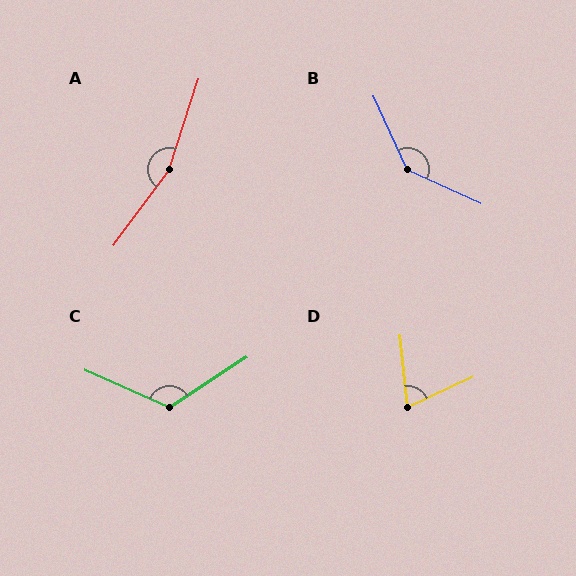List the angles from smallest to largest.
D (72°), C (123°), B (139°), A (162°).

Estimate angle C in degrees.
Approximately 123 degrees.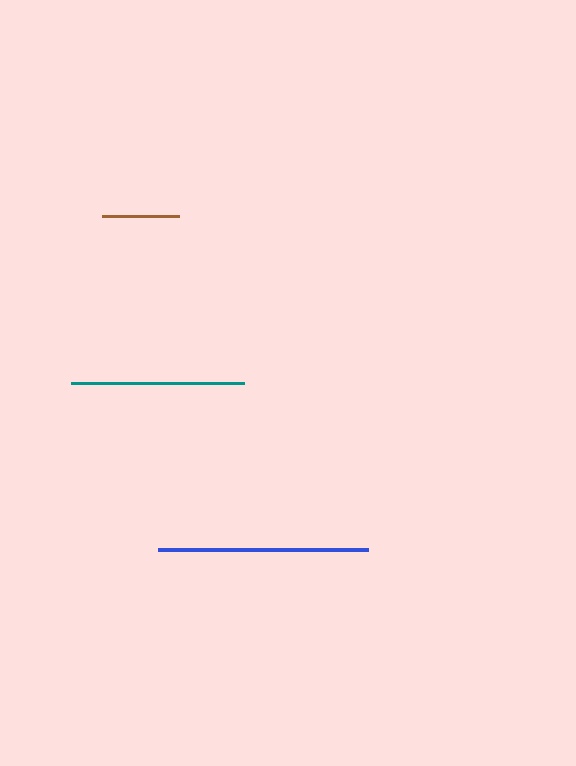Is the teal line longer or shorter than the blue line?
The blue line is longer than the teal line.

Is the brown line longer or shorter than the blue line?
The blue line is longer than the brown line.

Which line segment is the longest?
The blue line is the longest at approximately 210 pixels.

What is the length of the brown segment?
The brown segment is approximately 77 pixels long.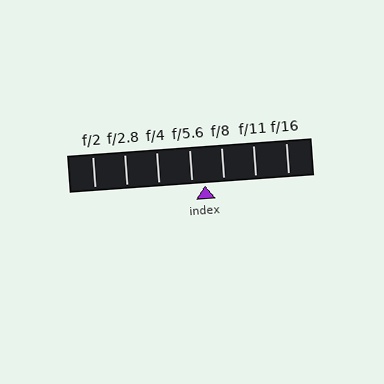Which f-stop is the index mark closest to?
The index mark is closest to f/5.6.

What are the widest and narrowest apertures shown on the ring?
The widest aperture shown is f/2 and the narrowest is f/16.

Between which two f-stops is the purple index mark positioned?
The index mark is between f/5.6 and f/8.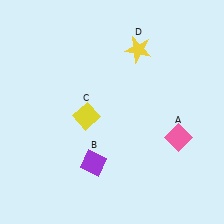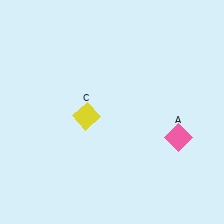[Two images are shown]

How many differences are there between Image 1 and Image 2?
There are 2 differences between the two images.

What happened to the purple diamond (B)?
The purple diamond (B) was removed in Image 2. It was in the bottom-left area of Image 1.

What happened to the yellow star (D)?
The yellow star (D) was removed in Image 2. It was in the top-right area of Image 1.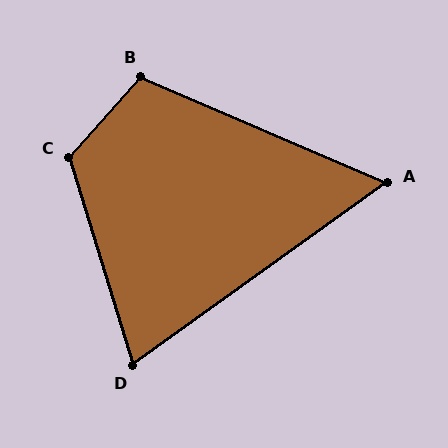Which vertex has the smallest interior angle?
A, at approximately 59 degrees.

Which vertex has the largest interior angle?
C, at approximately 121 degrees.